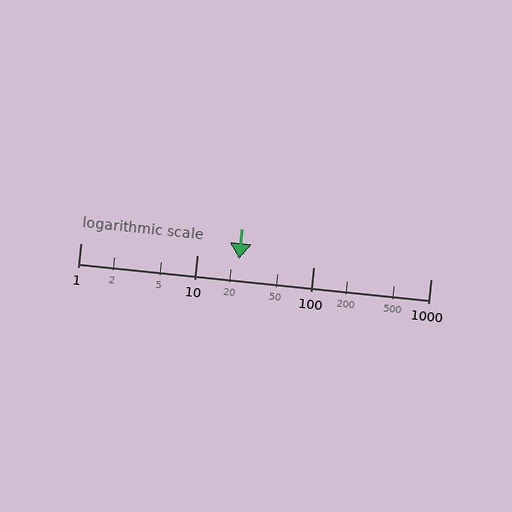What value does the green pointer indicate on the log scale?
The pointer indicates approximately 23.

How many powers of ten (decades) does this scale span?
The scale spans 3 decades, from 1 to 1000.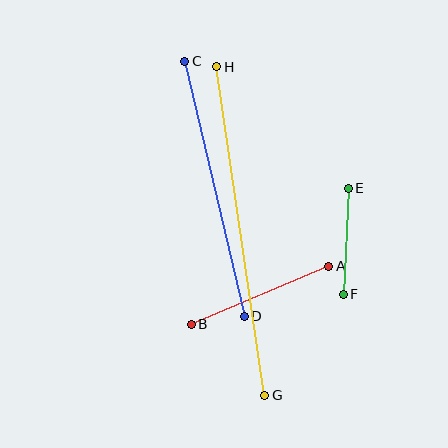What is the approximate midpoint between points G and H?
The midpoint is at approximately (241, 231) pixels.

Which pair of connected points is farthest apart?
Points G and H are farthest apart.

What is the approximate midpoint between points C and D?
The midpoint is at approximately (214, 189) pixels.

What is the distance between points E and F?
The distance is approximately 106 pixels.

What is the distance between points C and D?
The distance is approximately 262 pixels.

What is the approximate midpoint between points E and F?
The midpoint is at approximately (346, 241) pixels.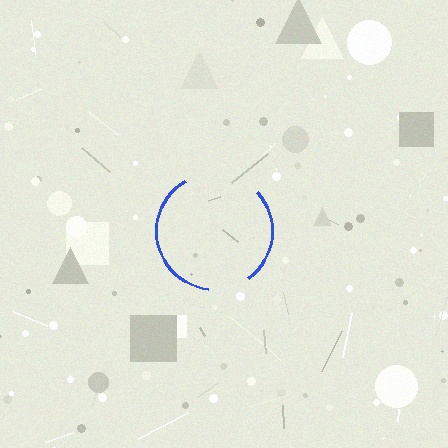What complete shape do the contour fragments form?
The contour fragments form a circle.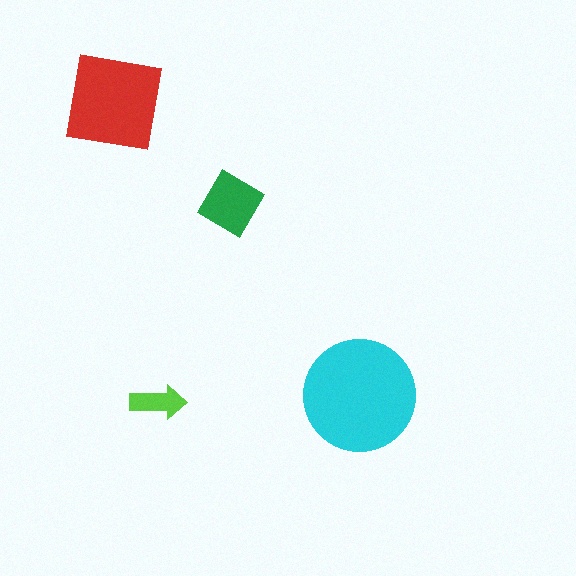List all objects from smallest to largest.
The lime arrow, the green diamond, the red square, the cyan circle.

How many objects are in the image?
There are 4 objects in the image.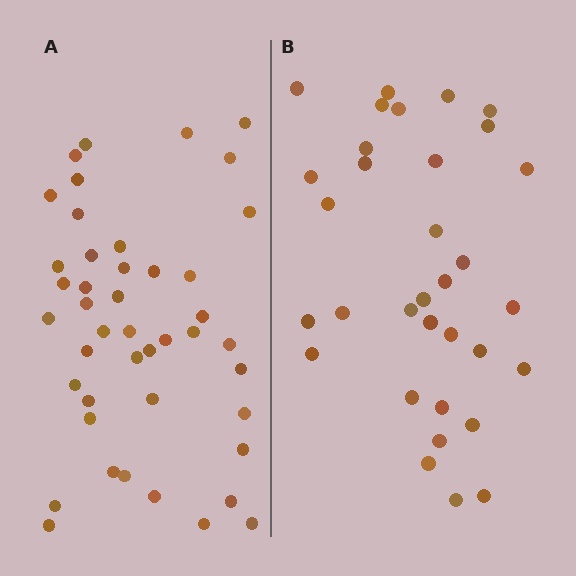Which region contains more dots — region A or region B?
Region A (the left region) has more dots.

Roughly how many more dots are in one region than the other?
Region A has roughly 12 or so more dots than region B.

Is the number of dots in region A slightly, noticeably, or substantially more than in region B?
Region A has noticeably more, but not dramatically so. The ratio is roughly 1.3 to 1.